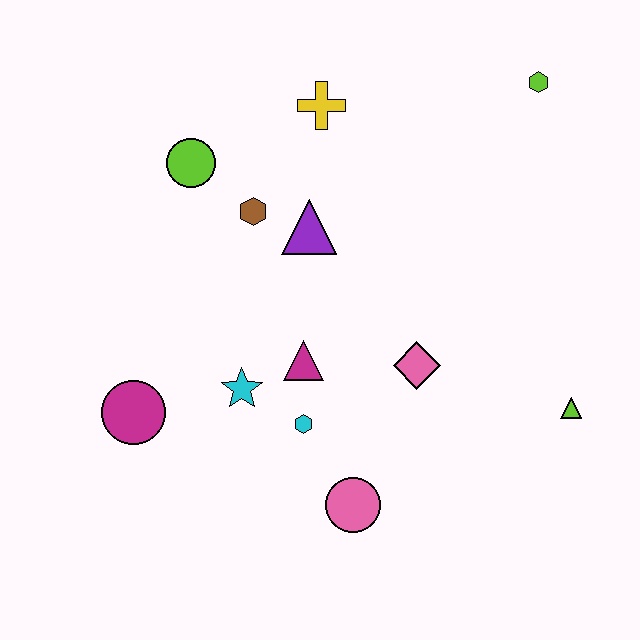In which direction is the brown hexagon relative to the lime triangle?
The brown hexagon is to the left of the lime triangle.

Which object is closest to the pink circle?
The cyan hexagon is closest to the pink circle.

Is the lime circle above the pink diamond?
Yes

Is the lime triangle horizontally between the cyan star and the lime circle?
No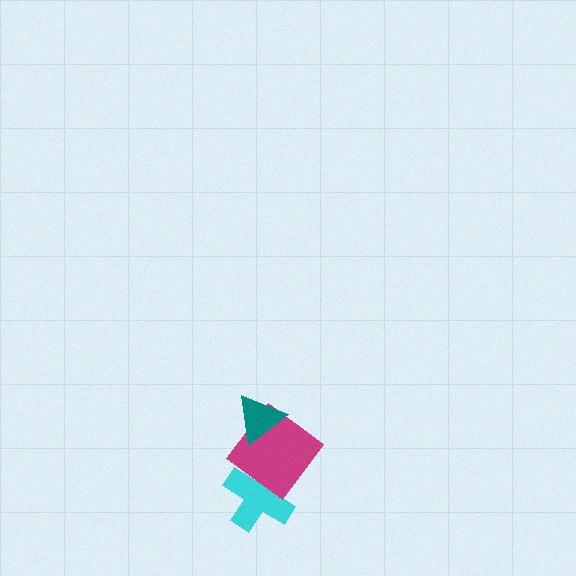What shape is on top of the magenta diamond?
The teal triangle is on top of the magenta diamond.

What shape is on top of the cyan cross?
The magenta diamond is on top of the cyan cross.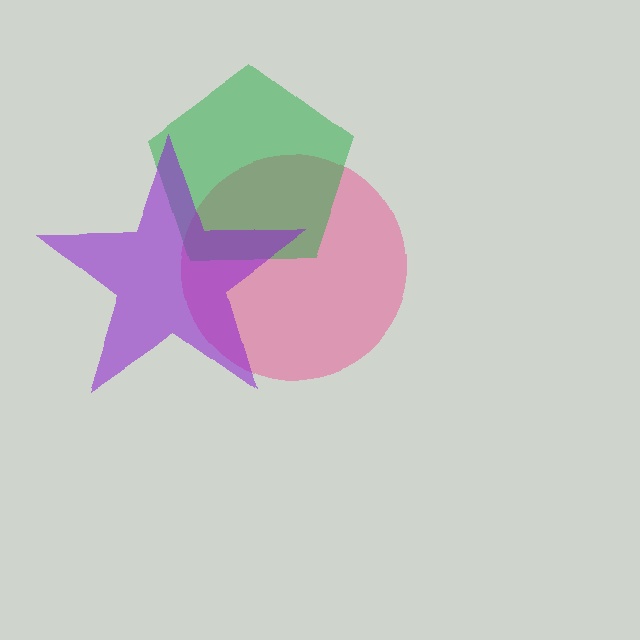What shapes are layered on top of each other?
The layered shapes are: a pink circle, a green pentagon, a purple star.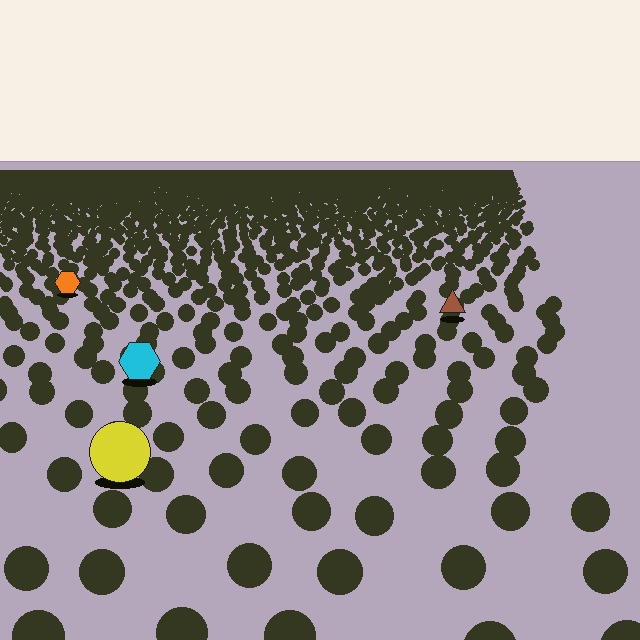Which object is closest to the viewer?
The yellow circle is closest. The texture marks near it are larger and more spread out.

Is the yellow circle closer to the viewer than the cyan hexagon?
Yes. The yellow circle is closer — you can tell from the texture gradient: the ground texture is coarser near it.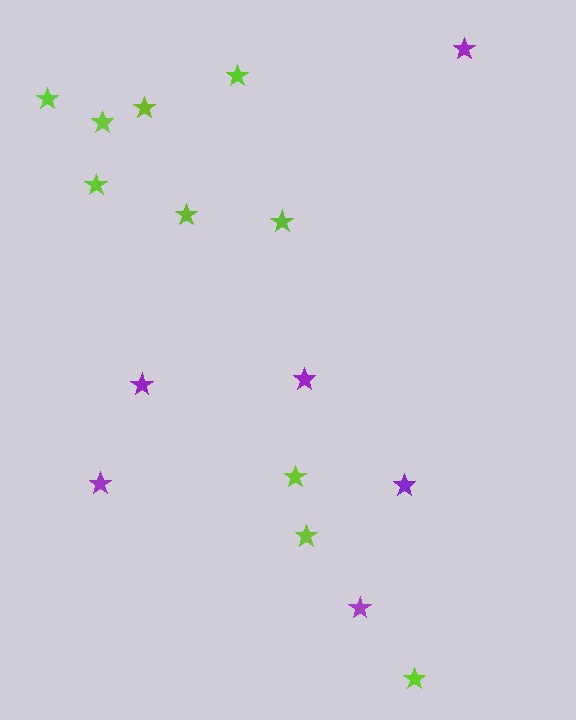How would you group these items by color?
There are 2 groups: one group of purple stars (6) and one group of lime stars (10).